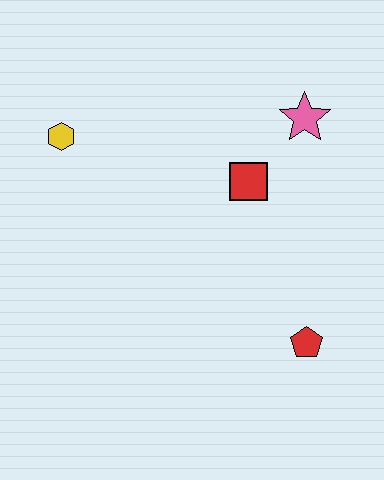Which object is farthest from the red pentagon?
The yellow hexagon is farthest from the red pentagon.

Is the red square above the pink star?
No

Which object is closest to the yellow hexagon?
The red square is closest to the yellow hexagon.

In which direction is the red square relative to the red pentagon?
The red square is above the red pentagon.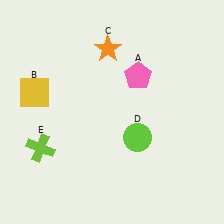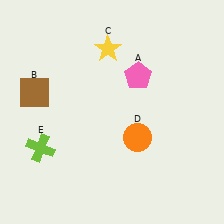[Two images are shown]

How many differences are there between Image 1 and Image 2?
There are 3 differences between the two images.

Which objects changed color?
B changed from yellow to brown. C changed from orange to yellow. D changed from lime to orange.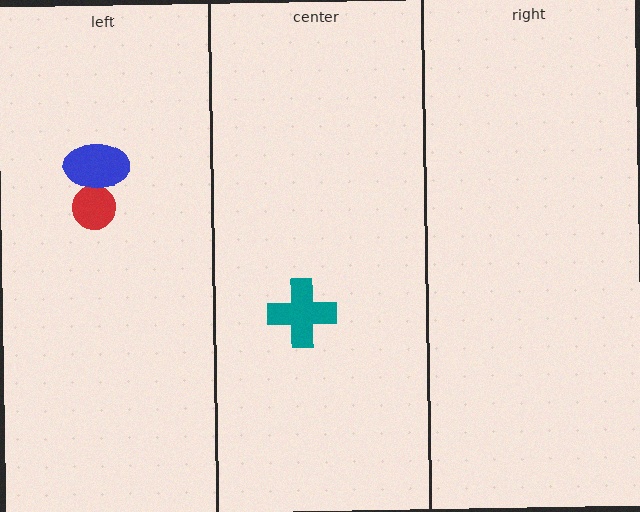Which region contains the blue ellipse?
The left region.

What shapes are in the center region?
The teal cross.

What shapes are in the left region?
The red circle, the blue ellipse.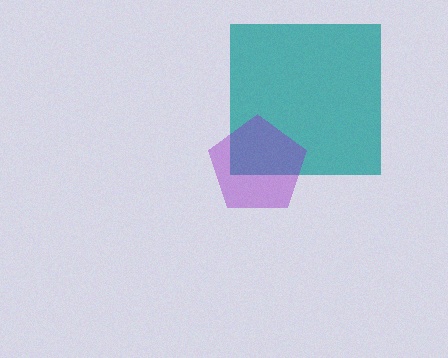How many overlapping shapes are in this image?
There are 2 overlapping shapes in the image.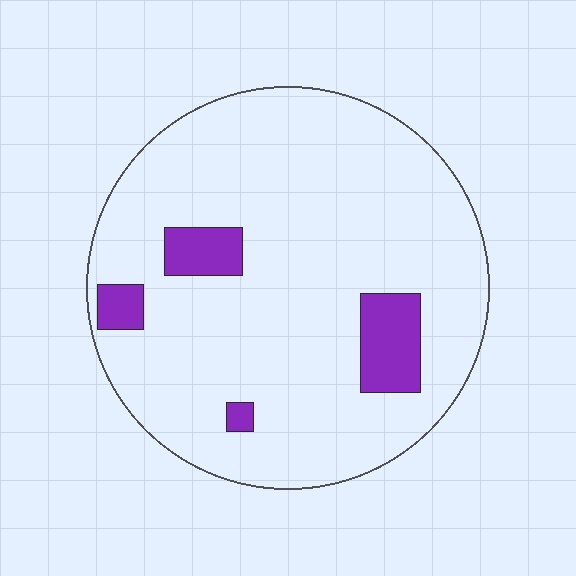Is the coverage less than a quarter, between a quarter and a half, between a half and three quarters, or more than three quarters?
Less than a quarter.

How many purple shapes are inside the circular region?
4.